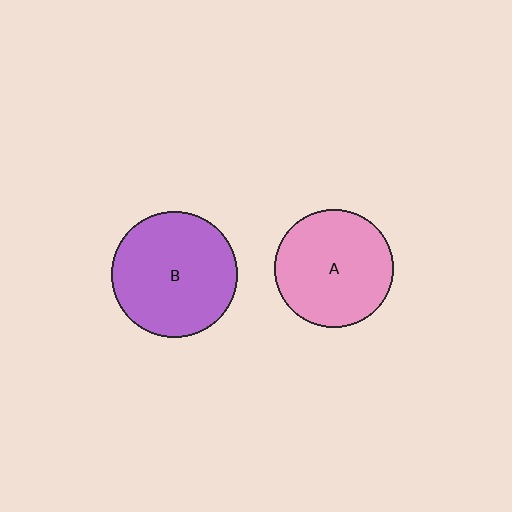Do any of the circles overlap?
No, none of the circles overlap.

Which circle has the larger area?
Circle B (purple).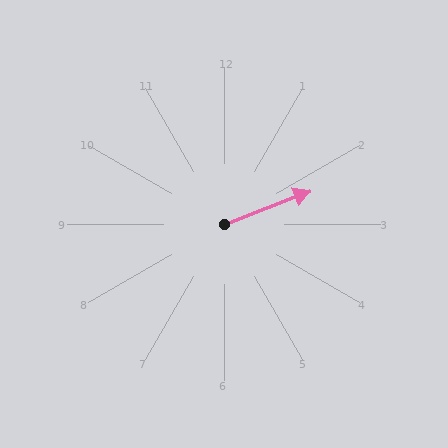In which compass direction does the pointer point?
East.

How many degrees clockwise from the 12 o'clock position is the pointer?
Approximately 69 degrees.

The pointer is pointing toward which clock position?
Roughly 2 o'clock.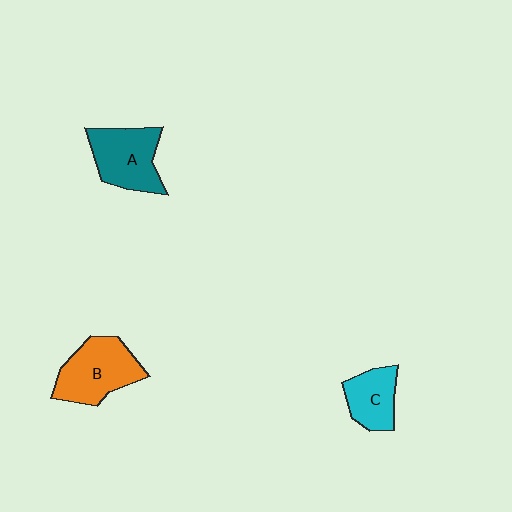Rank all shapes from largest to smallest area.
From largest to smallest: B (orange), A (teal), C (cyan).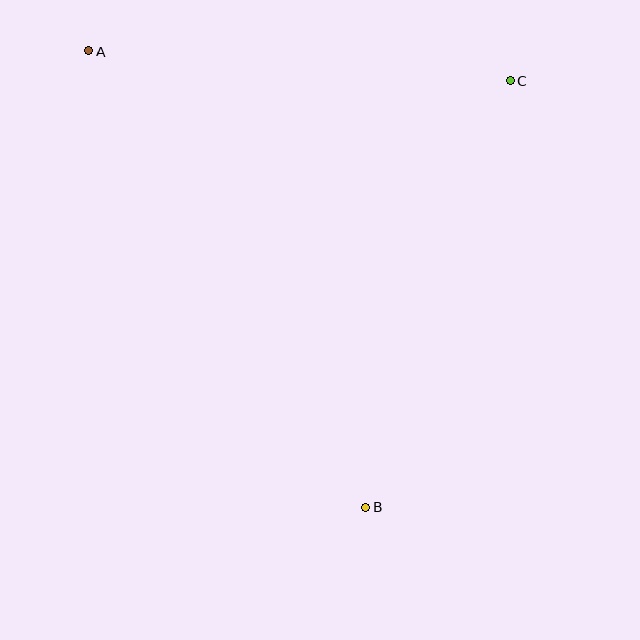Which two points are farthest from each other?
Points A and B are farthest from each other.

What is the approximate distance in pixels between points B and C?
The distance between B and C is approximately 450 pixels.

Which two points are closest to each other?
Points A and C are closest to each other.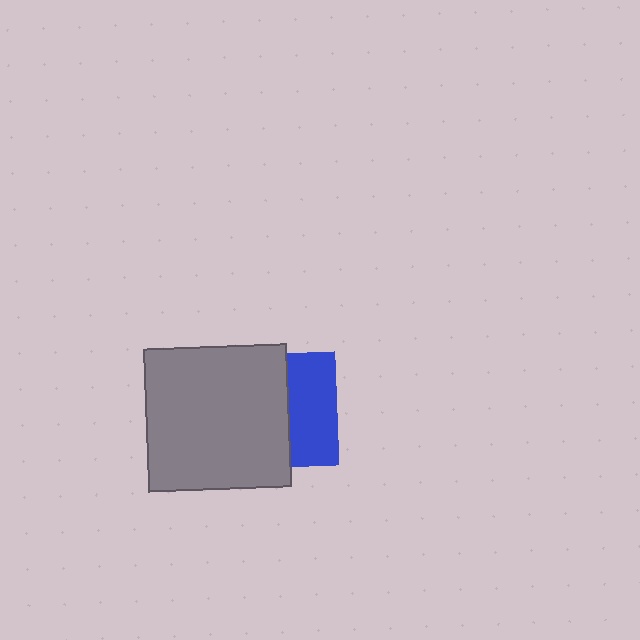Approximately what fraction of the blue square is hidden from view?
Roughly 58% of the blue square is hidden behind the gray square.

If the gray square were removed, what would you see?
You would see the complete blue square.